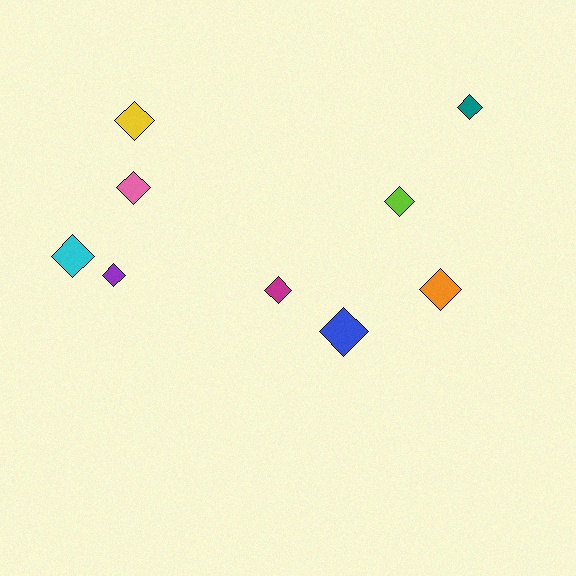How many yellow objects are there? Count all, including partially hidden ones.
There is 1 yellow object.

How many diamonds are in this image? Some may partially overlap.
There are 9 diamonds.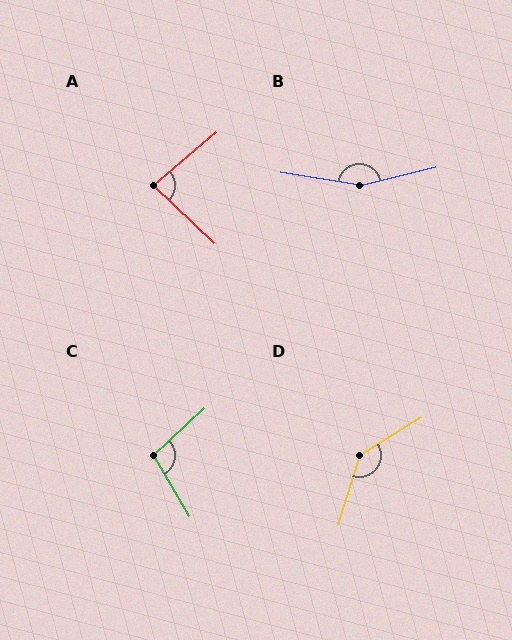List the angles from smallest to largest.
A (83°), C (102°), D (139°), B (158°).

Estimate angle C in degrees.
Approximately 102 degrees.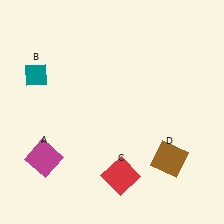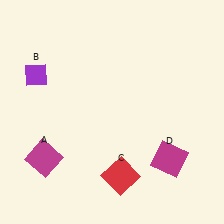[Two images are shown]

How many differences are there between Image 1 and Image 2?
There are 2 differences between the two images.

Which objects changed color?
B changed from teal to purple. D changed from brown to magenta.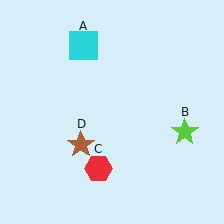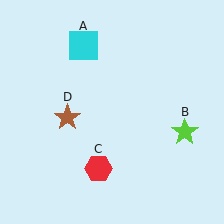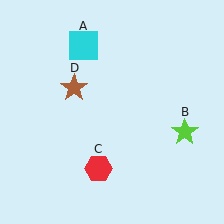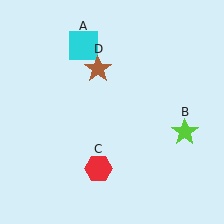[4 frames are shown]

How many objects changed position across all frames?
1 object changed position: brown star (object D).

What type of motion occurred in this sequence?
The brown star (object D) rotated clockwise around the center of the scene.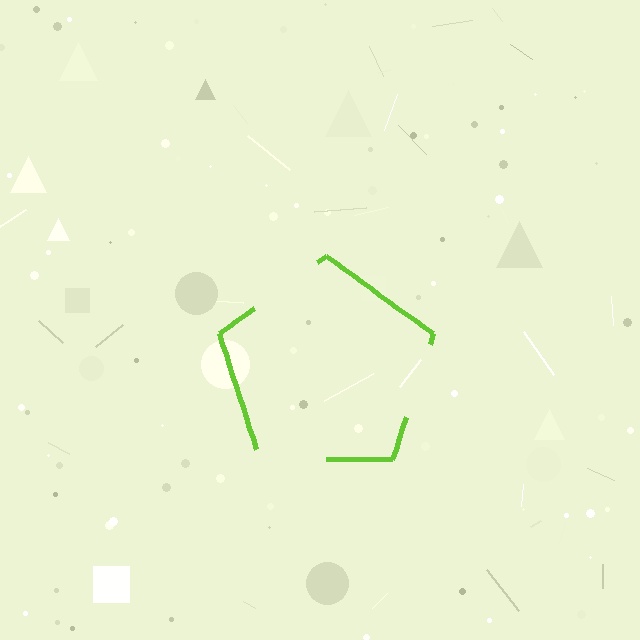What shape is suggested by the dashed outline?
The dashed outline suggests a pentagon.